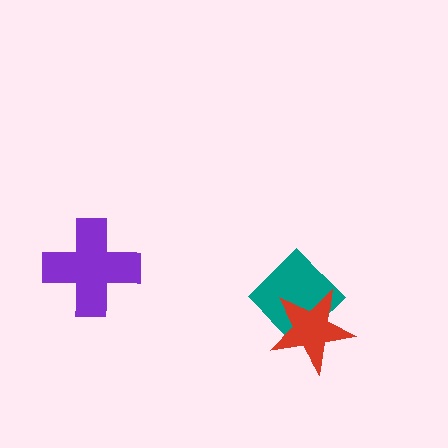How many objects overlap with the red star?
1 object overlaps with the red star.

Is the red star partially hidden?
No, no other shape covers it.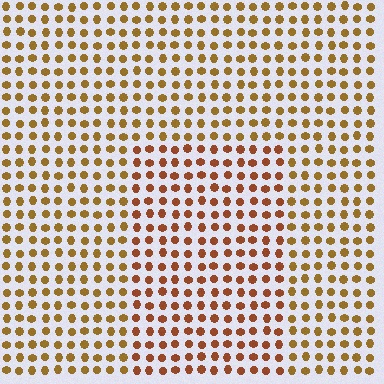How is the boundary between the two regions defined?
The boundary is defined purely by a slight shift in hue (about 23 degrees). Spacing, size, and orientation are identical on both sides.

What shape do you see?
I see a rectangle.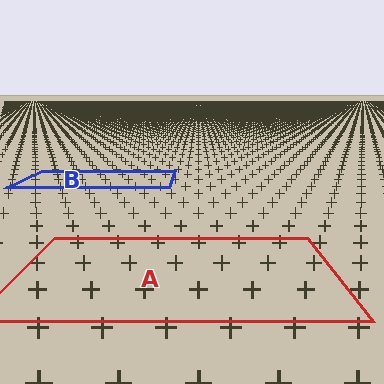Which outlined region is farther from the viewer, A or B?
Region B is farther from the viewer — the texture elements inside it appear smaller and more densely packed.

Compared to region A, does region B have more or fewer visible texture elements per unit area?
Region B has more texture elements per unit area — they are packed more densely because it is farther away.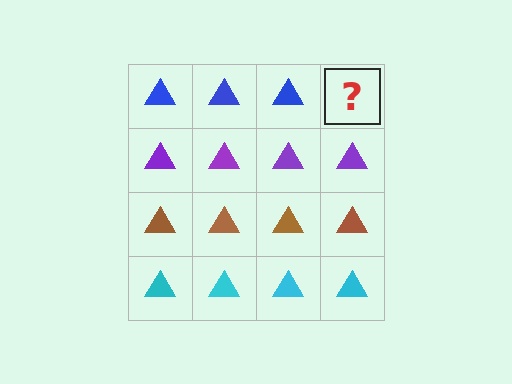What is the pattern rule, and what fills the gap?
The rule is that each row has a consistent color. The gap should be filled with a blue triangle.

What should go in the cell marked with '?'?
The missing cell should contain a blue triangle.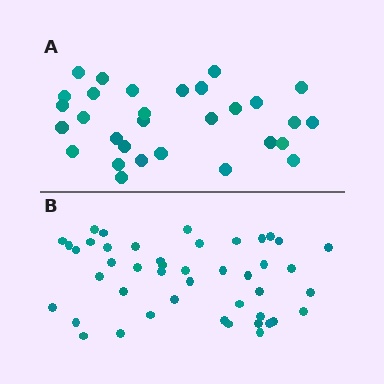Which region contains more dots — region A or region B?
Region B (the bottom region) has more dots.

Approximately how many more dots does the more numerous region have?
Region B has approximately 15 more dots than region A.